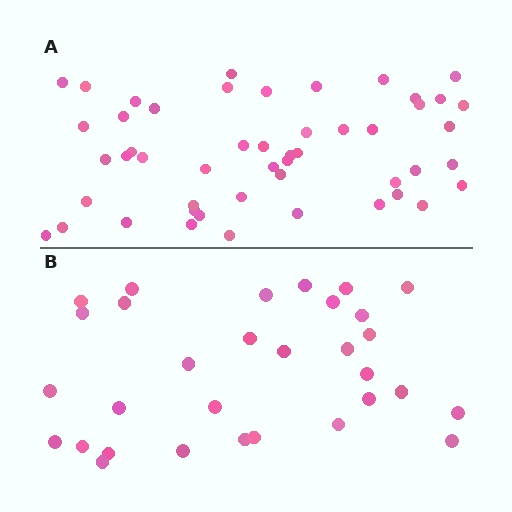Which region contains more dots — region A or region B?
Region A (the top region) has more dots.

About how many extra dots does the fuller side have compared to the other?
Region A has approximately 20 more dots than region B.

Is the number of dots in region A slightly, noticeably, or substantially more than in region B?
Region A has substantially more. The ratio is roughly 1.6 to 1.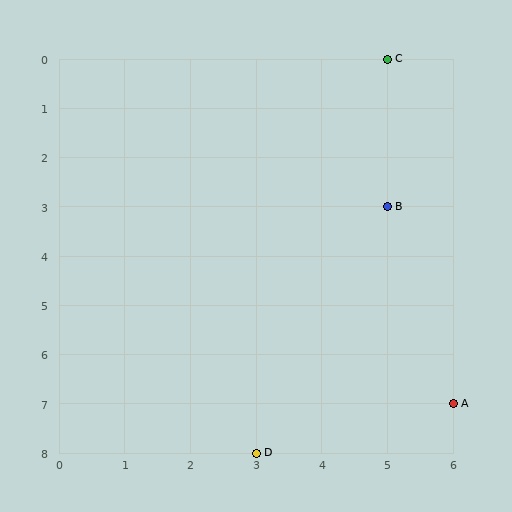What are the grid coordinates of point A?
Point A is at grid coordinates (6, 7).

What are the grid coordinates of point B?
Point B is at grid coordinates (5, 3).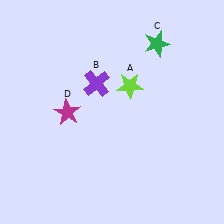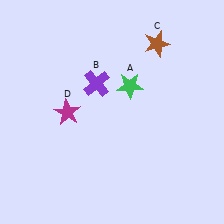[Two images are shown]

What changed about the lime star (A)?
In Image 1, A is lime. In Image 2, it changed to green.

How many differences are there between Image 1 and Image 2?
There are 2 differences between the two images.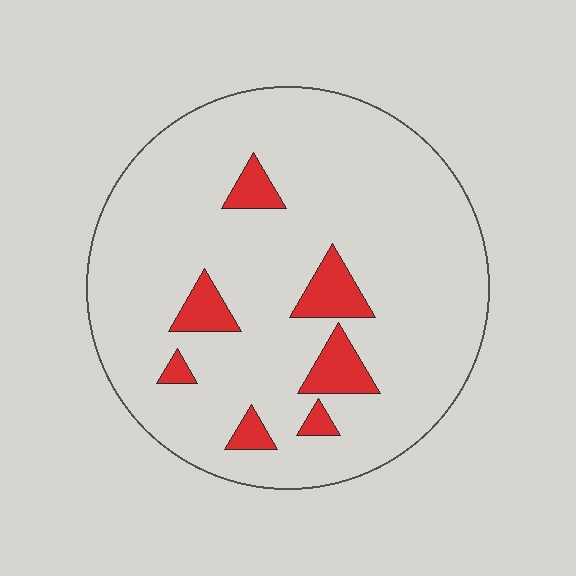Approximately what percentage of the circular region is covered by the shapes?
Approximately 10%.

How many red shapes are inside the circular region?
7.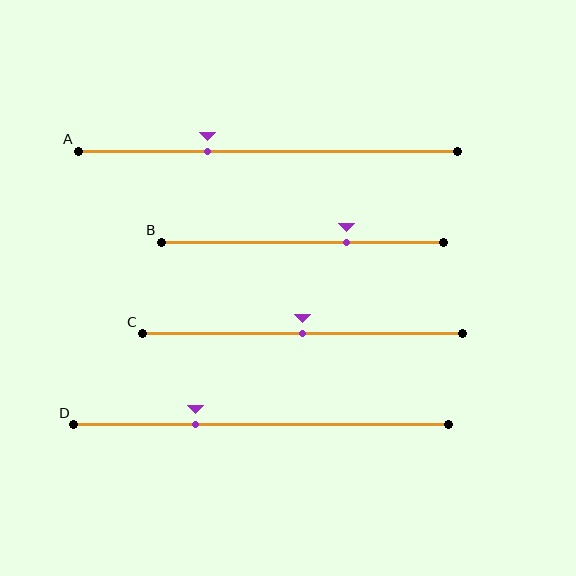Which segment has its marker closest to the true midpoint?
Segment C has its marker closest to the true midpoint.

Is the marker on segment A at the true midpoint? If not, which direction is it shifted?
No, the marker on segment A is shifted to the left by about 16% of the segment length.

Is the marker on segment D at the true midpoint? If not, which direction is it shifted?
No, the marker on segment D is shifted to the left by about 18% of the segment length.